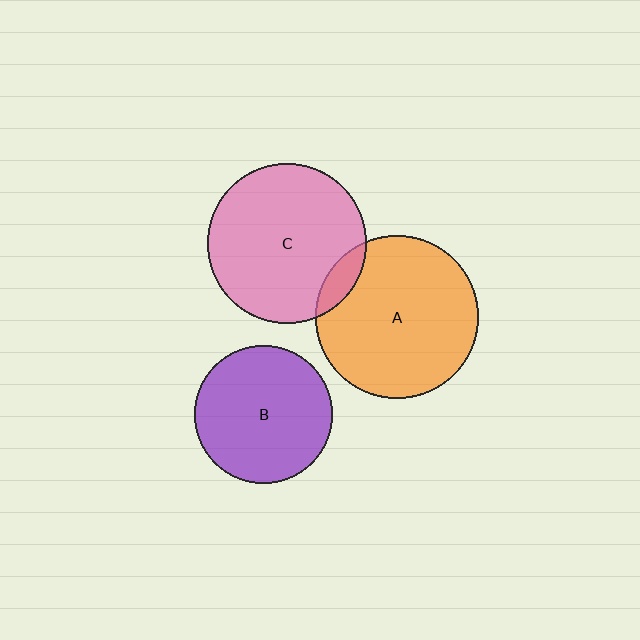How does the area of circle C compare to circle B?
Approximately 1.3 times.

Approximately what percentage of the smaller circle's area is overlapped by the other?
Approximately 10%.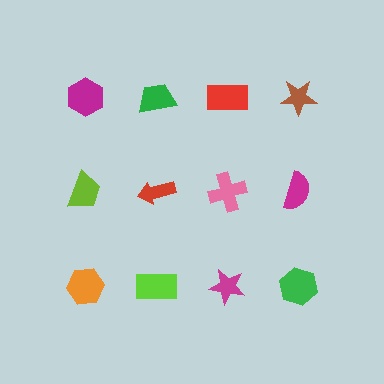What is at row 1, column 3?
A red rectangle.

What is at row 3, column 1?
An orange hexagon.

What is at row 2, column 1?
A lime trapezoid.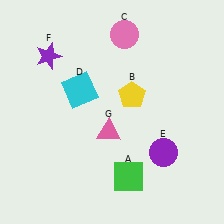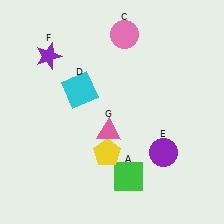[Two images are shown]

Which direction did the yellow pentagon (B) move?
The yellow pentagon (B) moved down.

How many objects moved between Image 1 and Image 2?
1 object moved between the two images.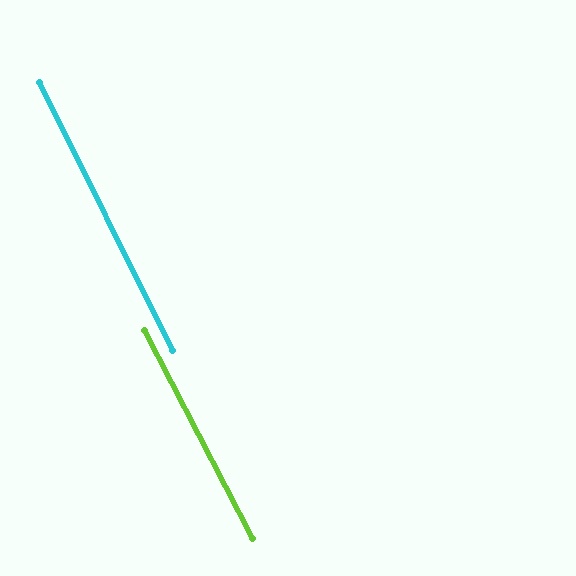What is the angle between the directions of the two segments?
Approximately 1 degree.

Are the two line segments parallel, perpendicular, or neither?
Parallel — their directions differ by only 0.9°.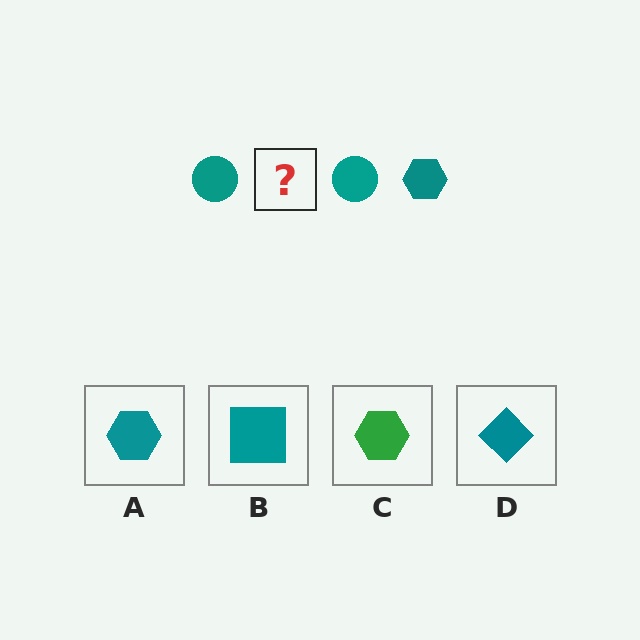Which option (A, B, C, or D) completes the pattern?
A.